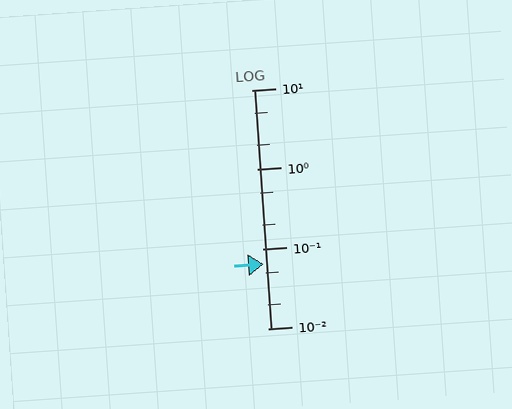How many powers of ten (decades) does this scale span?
The scale spans 3 decades, from 0.01 to 10.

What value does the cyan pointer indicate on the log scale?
The pointer indicates approximately 0.065.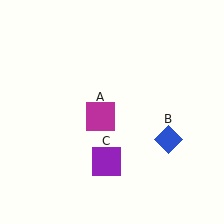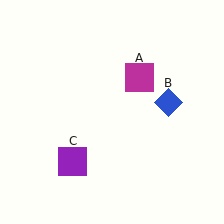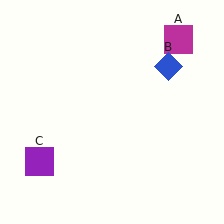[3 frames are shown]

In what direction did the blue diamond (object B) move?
The blue diamond (object B) moved up.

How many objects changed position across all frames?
3 objects changed position: magenta square (object A), blue diamond (object B), purple square (object C).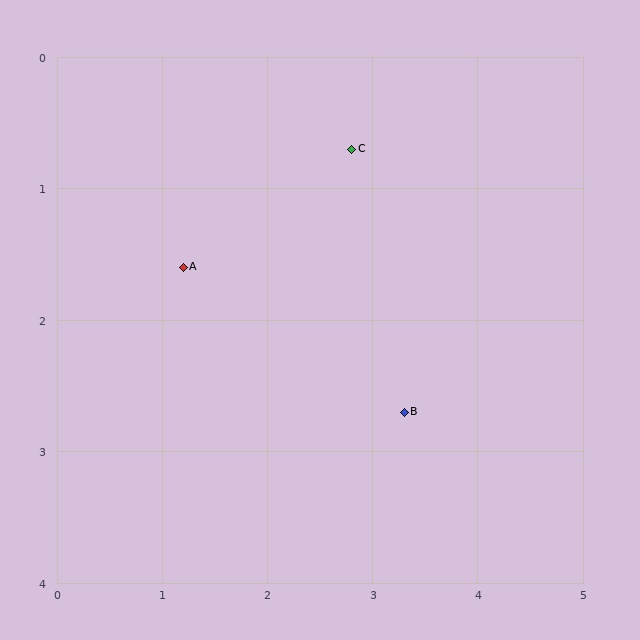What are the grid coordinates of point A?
Point A is at approximately (1.2, 1.6).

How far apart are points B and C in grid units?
Points B and C are about 2.1 grid units apart.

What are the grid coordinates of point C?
Point C is at approximately (2.8, 0.7).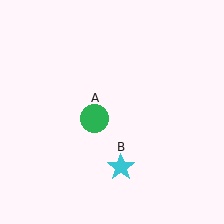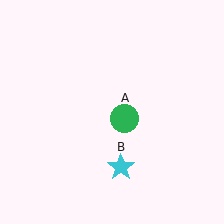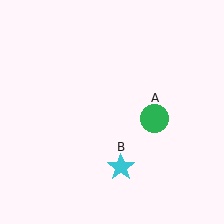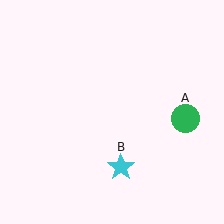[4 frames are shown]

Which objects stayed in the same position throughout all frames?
Cyan star (object B) remained stationary.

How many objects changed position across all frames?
1 object changed position: green circle (object A).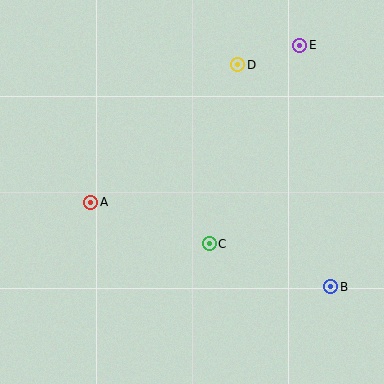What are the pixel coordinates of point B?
Point B is at (331, 287).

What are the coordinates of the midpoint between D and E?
The midpoint between D and E is at (269, 55).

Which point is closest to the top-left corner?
Point A is closest to the top-left corner.